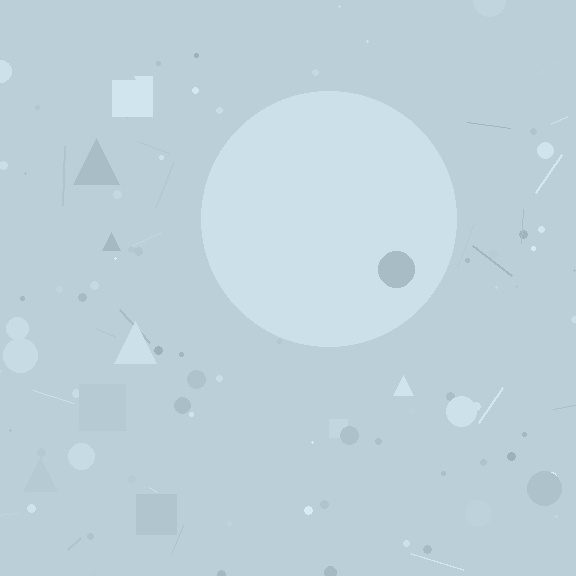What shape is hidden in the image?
A circle is hidden in the image.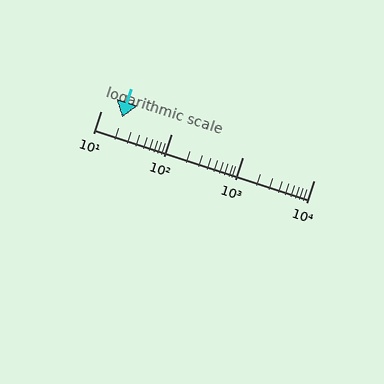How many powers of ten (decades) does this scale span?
The scale spans 3 decades, from 10 to 10000.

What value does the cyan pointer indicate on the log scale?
The pointer indicates approximately 20.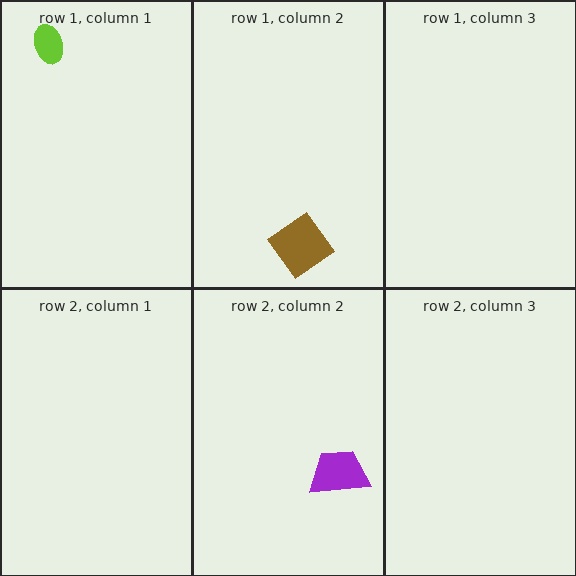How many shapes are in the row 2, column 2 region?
1.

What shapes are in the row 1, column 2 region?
The brown diamond.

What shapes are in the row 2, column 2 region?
The purple trapezoid.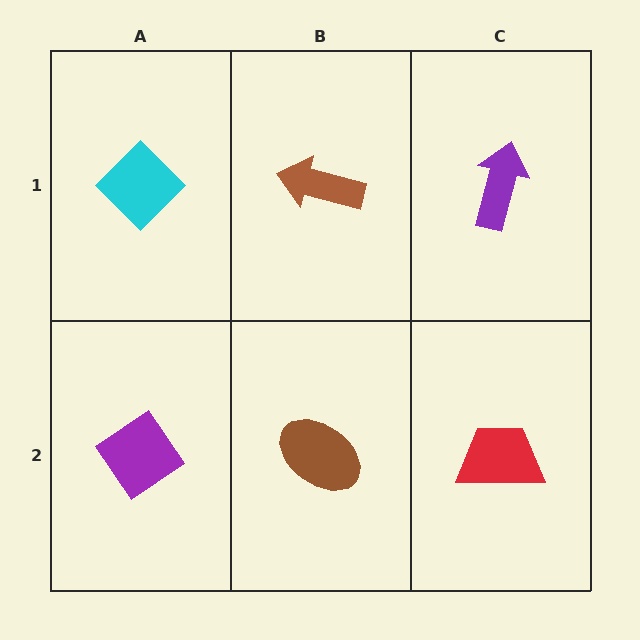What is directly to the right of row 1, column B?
A purple arrow.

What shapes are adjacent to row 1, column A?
A purple diamond (row 2, column A), a brown arrow (row 1, column B).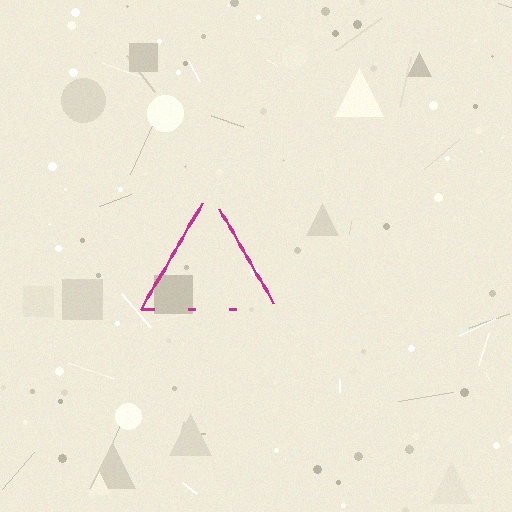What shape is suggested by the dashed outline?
The dashed outline suggests a triangle.